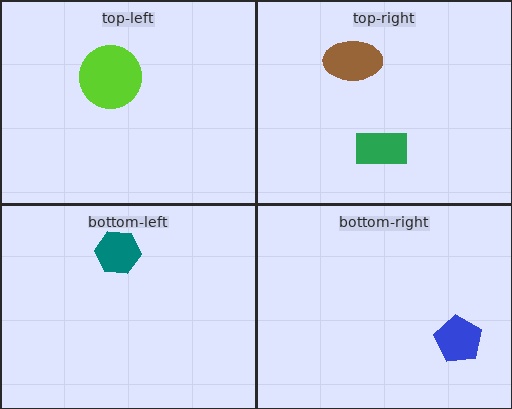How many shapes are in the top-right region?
2.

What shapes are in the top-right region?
The brown ellipse, the green rectangle.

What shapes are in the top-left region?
The lime circle.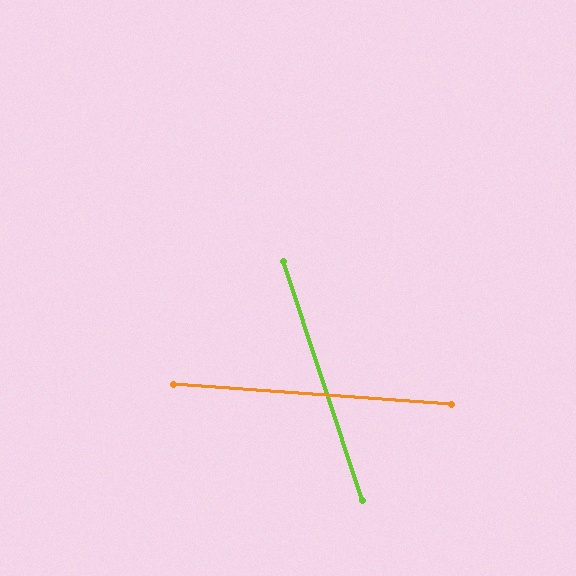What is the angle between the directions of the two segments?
Approximately 68 degrees.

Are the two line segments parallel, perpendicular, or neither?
Neither parallel nor perpendicular — they differ by about 68°.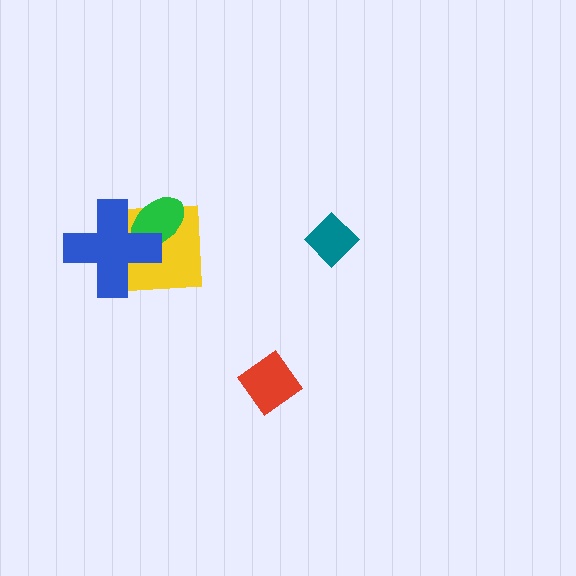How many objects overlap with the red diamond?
0 objects overlap with the red diamond.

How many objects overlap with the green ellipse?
2 objects overlap with the green ellipse.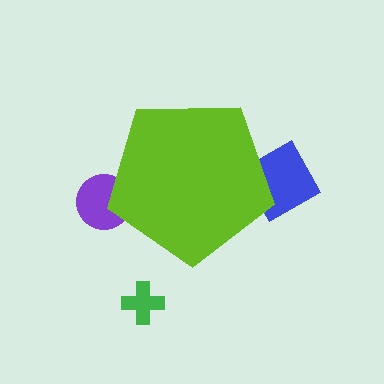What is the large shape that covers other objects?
A lime pentagon.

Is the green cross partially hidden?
No, the green cross is fully visible.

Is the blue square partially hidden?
Yes, the blue square is partially hidden behind the lime pentagon.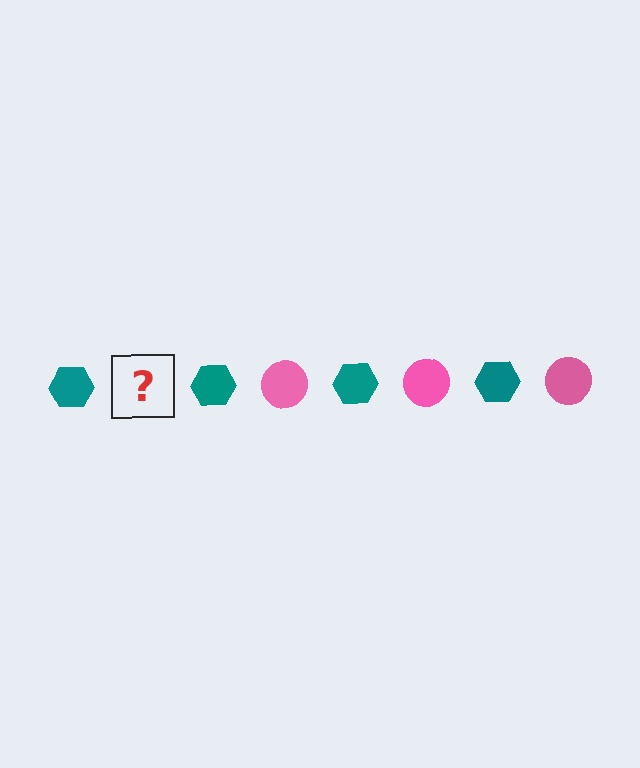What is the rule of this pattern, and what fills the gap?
The rule is that the pattern alternates between teal hexagon and pink circle. The gap should be filled with a pink circle.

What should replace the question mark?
The question mark should be replaced with a pink circle.